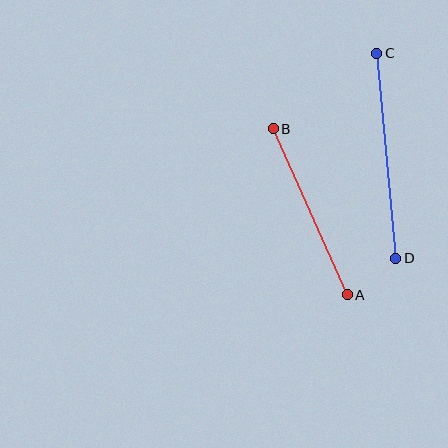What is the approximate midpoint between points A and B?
The midpoint is at approximately (310, 212) pixels.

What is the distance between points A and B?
The distance is approximately 182 pixels.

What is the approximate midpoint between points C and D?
The midpoint is at approximately (386, 156) pixels.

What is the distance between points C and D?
The distance is approximately 206 pixels.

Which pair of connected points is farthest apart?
Points C and D are farthest apart.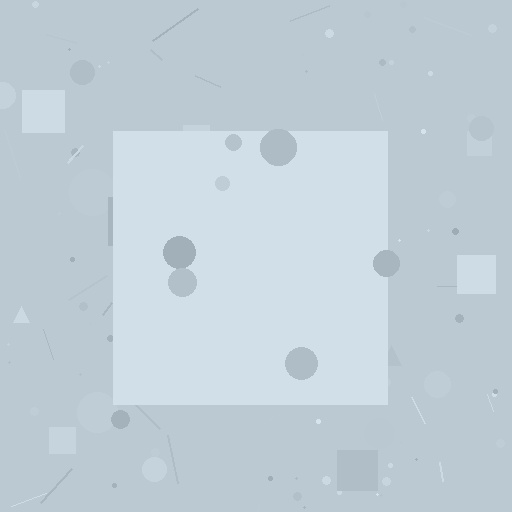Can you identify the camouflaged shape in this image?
The camouflaged shape is a square.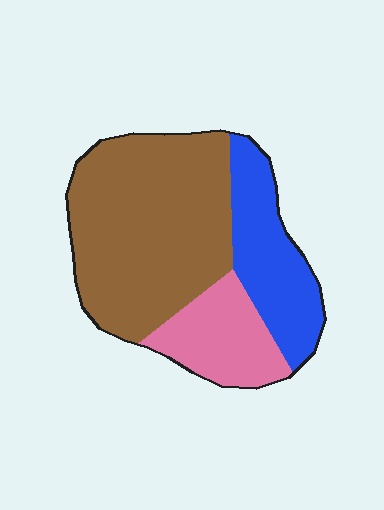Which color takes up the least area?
Pink, at roughly 20%.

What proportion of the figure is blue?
Blue covers roughly 25% of the figure.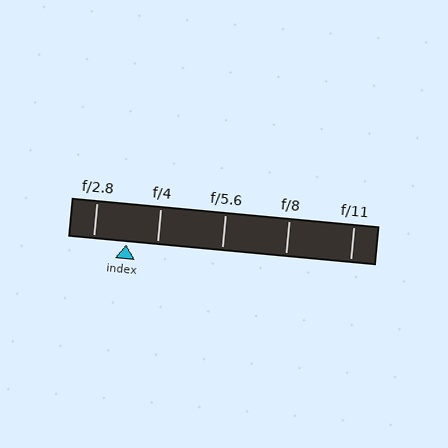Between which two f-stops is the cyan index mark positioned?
The index mark is between f/2.8 and f/4.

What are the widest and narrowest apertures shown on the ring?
The widest aperture shown is f/2.8 and the narrowest is f/11.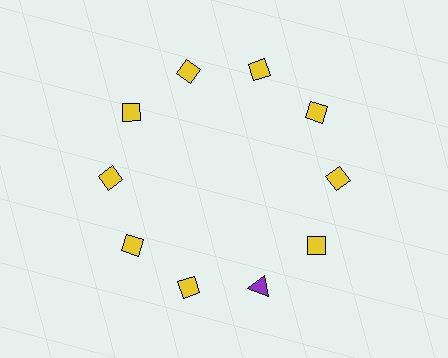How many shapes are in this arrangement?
There are 10 shapes arranged in a ring pattern.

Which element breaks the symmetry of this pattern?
The purple triangle at roughly the 5 o'clock position breaks the symmetry. All other shapes are yellow diamonds.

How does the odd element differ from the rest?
It differs in both color (purple instead of yellow) and shape (triangle instead of diamond).